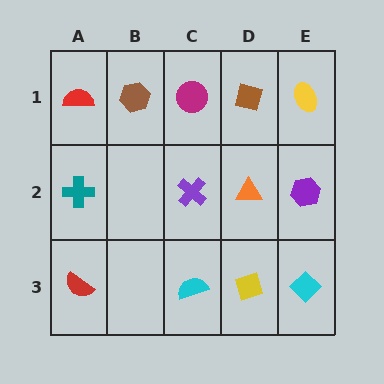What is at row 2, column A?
A teal cross.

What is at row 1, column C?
A magenta circle.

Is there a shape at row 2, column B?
No, that cell is empty.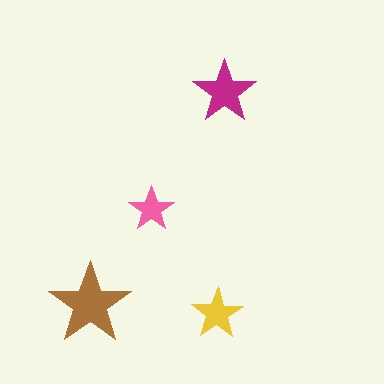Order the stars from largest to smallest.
the brown one, the magenta one, the yellow one, the pink one.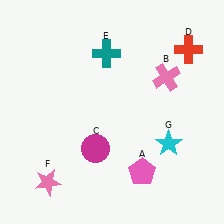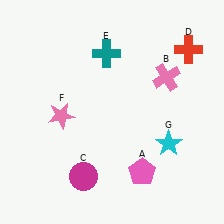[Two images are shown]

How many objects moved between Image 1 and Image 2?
2 objects moved between the two images.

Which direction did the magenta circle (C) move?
The magenta circle (C) moved down.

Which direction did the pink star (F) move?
The pink star (F) moved up.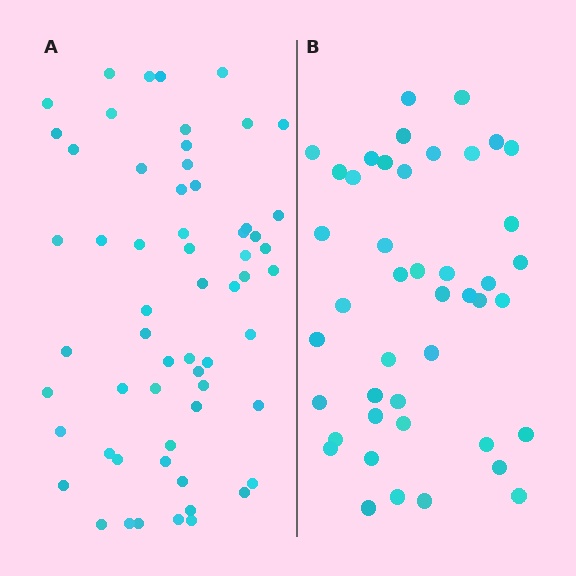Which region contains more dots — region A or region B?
Region A (the left region) has more dots.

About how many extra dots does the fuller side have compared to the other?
Region A has approximately 15 more dots than region B.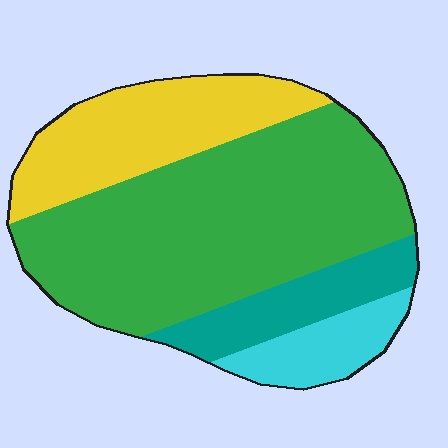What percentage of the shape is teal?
Teal takes up less than a quarter of the shape.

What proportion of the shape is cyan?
Cyan covers 10% of the shape.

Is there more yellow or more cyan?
Yellow.